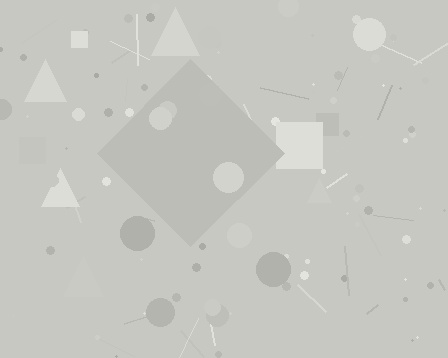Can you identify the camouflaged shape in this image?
The camouflaged shape is a diamond.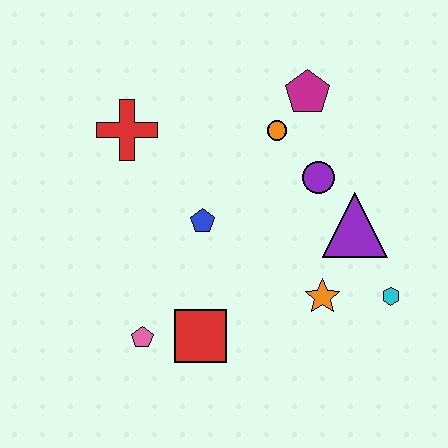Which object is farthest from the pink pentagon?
The magenta pentagon is farthest from the pink pentagon.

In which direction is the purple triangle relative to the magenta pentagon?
The purple triangle is below the magenta pentagon.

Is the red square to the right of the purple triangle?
No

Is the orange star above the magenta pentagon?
No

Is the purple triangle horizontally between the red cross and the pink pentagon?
No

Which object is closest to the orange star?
The cyan hexagon is closest to the orange star.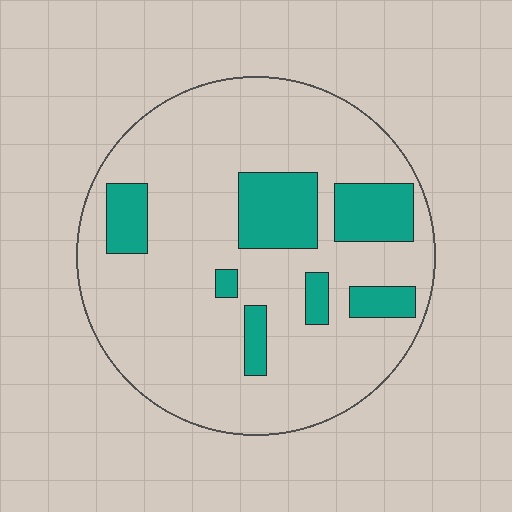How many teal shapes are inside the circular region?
7.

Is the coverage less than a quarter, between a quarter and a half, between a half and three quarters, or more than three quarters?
Less than a quarter.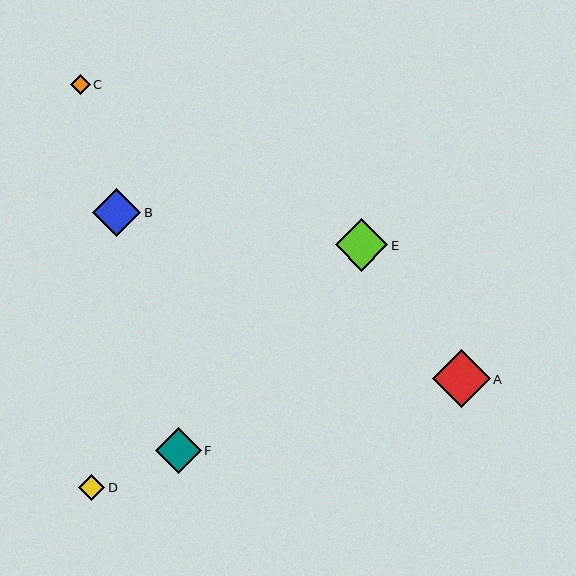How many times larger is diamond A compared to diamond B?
Diamond A is approximately 1.2 times the size of diamond B.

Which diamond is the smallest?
Diamond C is the smallest with a size of approximately 20 pixels.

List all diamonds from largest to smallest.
From largest to smallest: A, E, B, F, D, C.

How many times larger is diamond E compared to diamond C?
Diamond E is approximately 2.7 times the size of diamond C.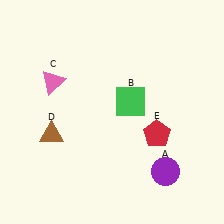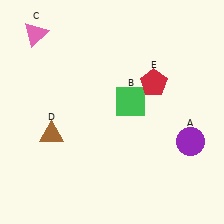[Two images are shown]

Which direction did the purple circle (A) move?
The purple circle (A) moved up.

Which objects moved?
The objects that moved are: the purple circle (A), the pink triangle (C), the red pentagon (E).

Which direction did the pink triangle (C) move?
The pink triangle (C) moved up.